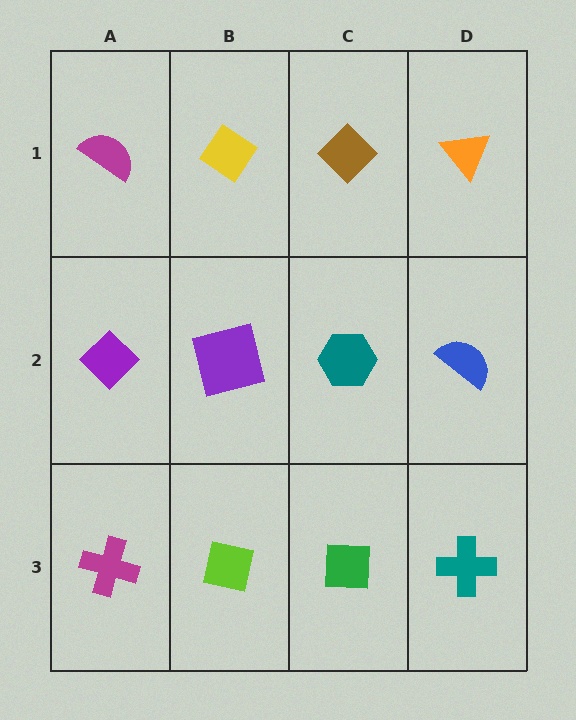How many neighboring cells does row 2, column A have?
3.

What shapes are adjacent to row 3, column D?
A blue semicircle (row 2, column D), a green square (row 3, column C).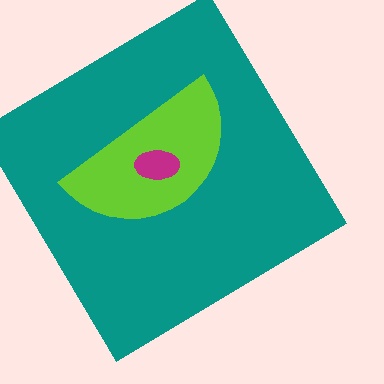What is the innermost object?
The magenta ellipse.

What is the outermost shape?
The teal diamond.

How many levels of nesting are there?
3.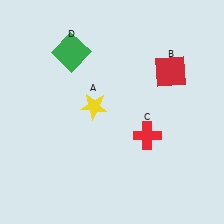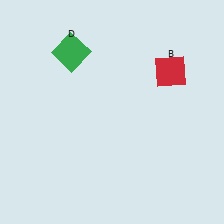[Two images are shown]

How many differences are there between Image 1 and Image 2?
There are 2 differences between the two images.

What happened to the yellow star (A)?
The yellow star (A) was removed in Image 2. It was in the top-left area of Image 1.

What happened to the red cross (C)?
The red cross (C) was removed in Image 2. It was in the bottom-right area of Image 1.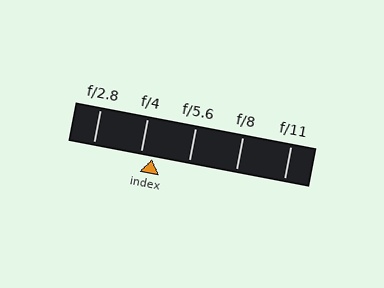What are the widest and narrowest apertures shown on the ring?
The widest aperture shown is f/2.8 and the narrowest is f/11.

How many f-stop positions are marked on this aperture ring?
There are 5 f-stop positions marked.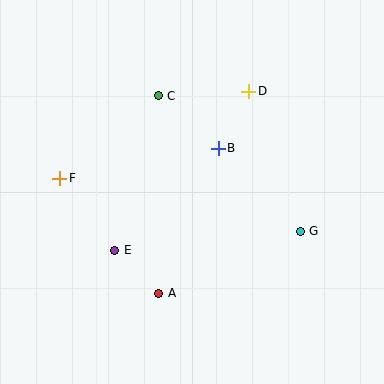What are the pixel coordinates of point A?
Point A is at (159, 293).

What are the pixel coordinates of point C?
Point C is at (158, 96).